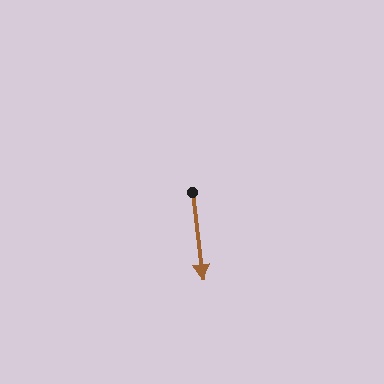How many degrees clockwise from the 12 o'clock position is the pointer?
Approximately 173 degrees.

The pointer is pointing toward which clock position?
Roughly 6 o'clock.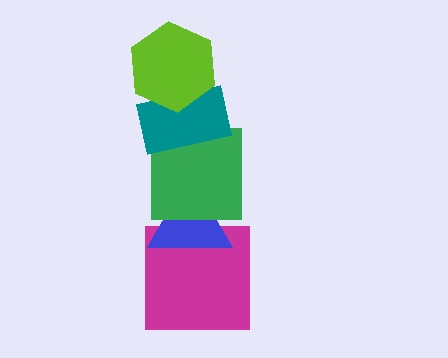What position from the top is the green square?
The green square is 3rd from the top.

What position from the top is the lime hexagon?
The lime hexagon is 1st from the top.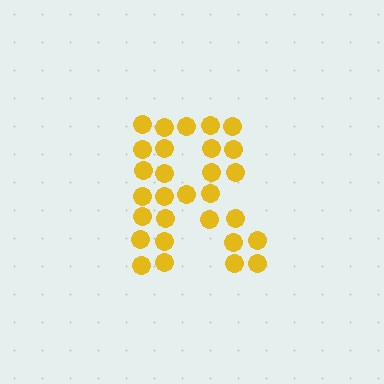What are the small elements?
The small elements are circles.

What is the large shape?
The large shape is the letter R.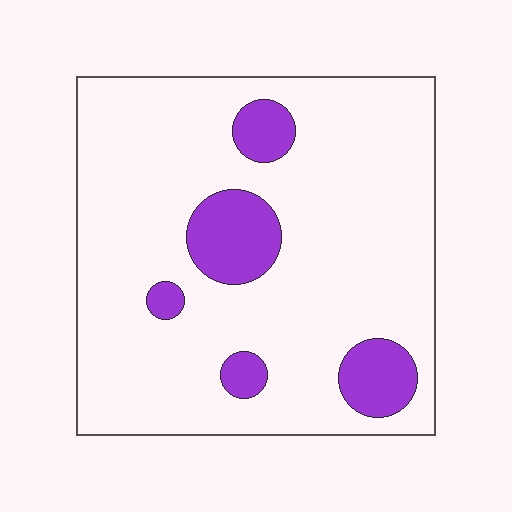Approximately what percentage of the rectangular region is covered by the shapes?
Approximately 15%.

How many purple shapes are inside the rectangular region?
5.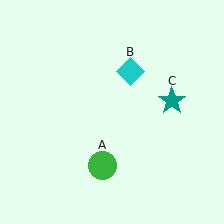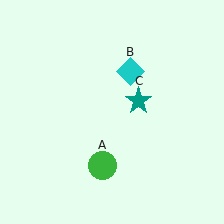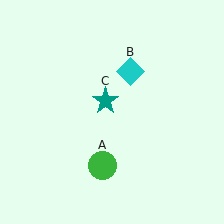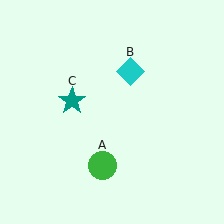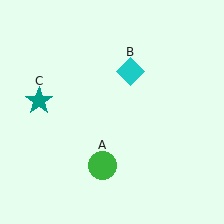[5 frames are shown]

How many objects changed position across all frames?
1 object changed position: teal star (object C).